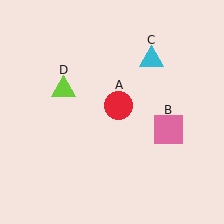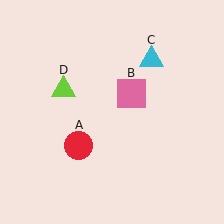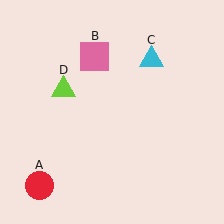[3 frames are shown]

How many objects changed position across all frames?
2 objects changed position: red circle (object A), pink square (object B).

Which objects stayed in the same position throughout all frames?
Cyan triangle (object C) and lime triangle (object D) remained stationary.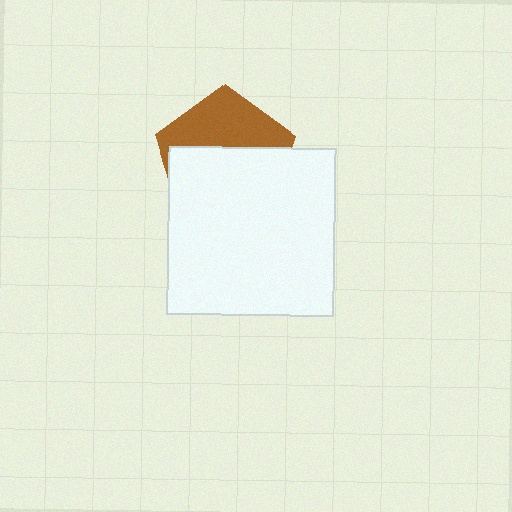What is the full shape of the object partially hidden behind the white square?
The partially hidden object is a brown pentagon.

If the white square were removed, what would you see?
You would see the complete brown pentagon.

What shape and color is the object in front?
The object in front is a white square.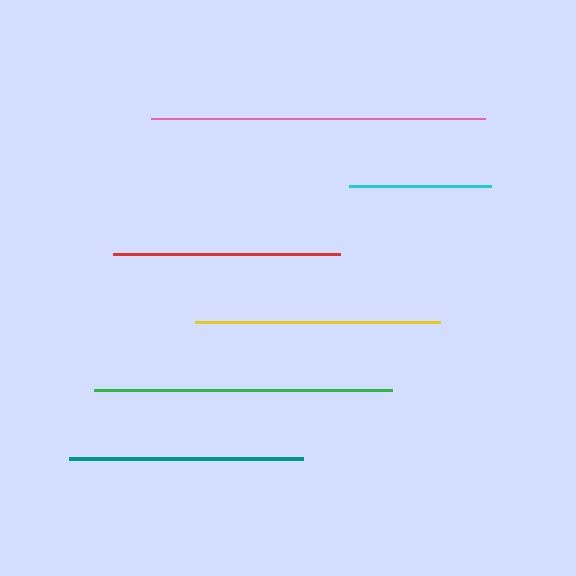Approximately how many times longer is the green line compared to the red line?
The green line is approximately 1.3 times the length of the red line.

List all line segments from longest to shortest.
From longest to shortest: pink, green, yellow, teal, red, cyan.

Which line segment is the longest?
The pink line is the longest at approximately 334 pixels.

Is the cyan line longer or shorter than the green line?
The green line is longer than the cyan line.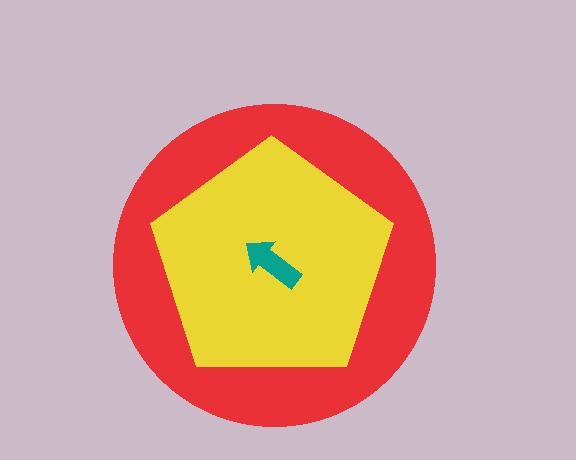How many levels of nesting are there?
3.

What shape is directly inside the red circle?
The yellow pentagon.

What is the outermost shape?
The red circle.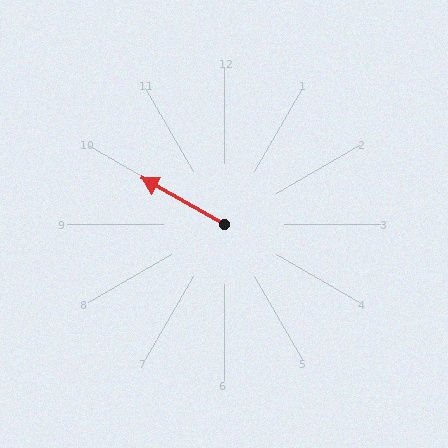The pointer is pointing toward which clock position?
Roughly 10 o'clock.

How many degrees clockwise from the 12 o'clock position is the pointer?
Approximately 299 degrees.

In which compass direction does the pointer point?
Northwest.